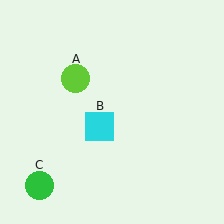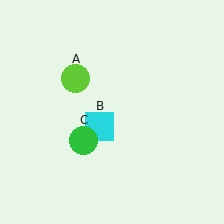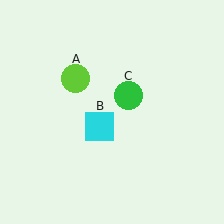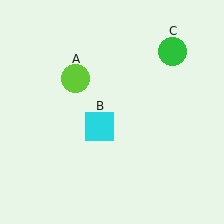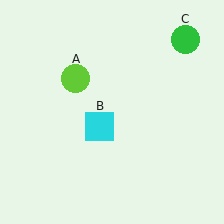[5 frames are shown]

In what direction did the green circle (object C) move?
The green circle (object C) moved up and to the right.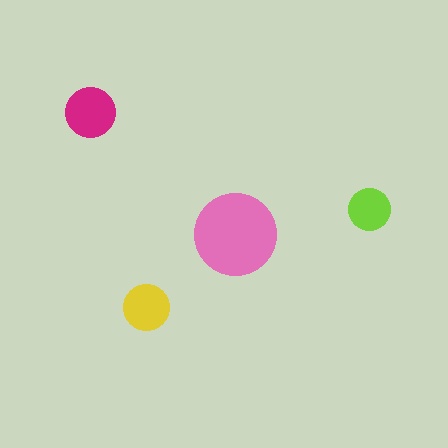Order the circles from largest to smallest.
the pink one, the magenta one, the yellow one, the lime one.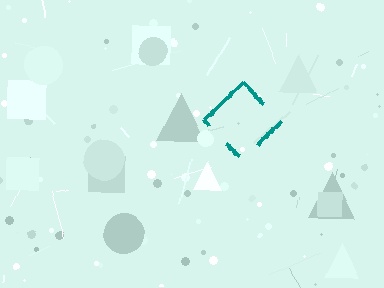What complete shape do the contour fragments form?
The contour fragments form a diamond.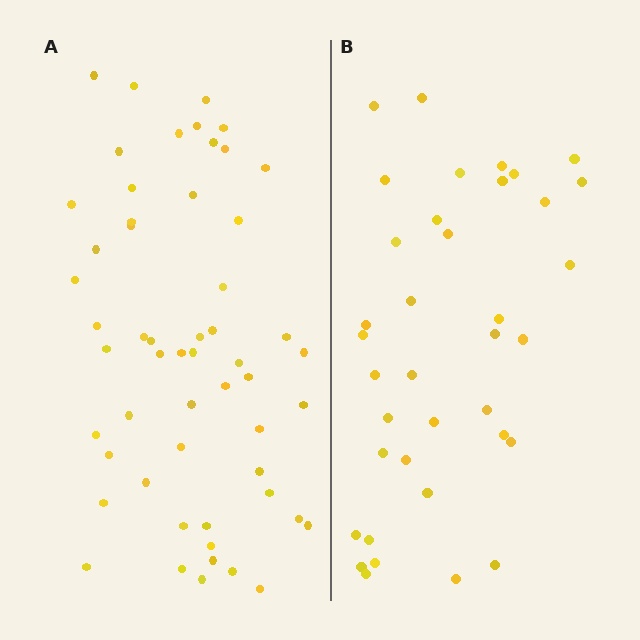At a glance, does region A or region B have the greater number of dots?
Region A (the left region) has more dots.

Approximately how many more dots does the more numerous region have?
Region A has approximately 20 more dots than region B.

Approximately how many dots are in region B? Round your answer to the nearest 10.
About 40 dots. (The exact count is 37, which rounds to 40.)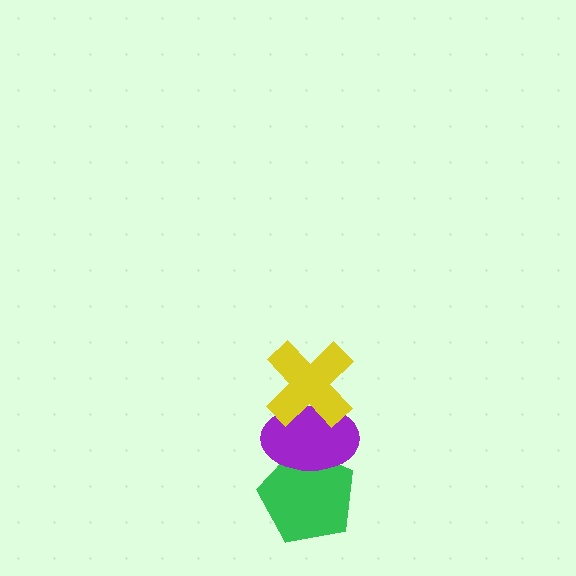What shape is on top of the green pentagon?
The purple ellipse is on top of the green pentagon.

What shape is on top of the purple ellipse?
The yellow cross is on top of the purple ellipse.